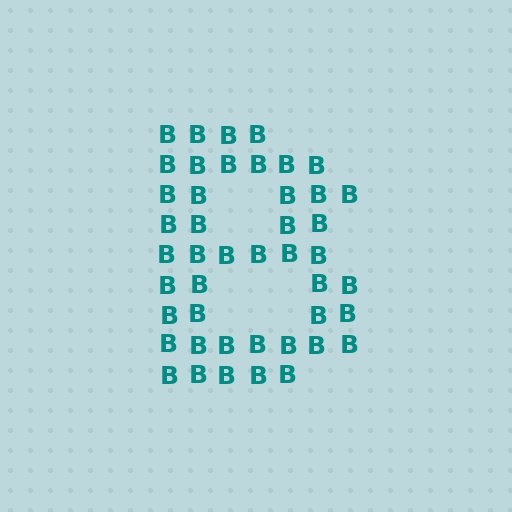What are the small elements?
The small elements are letter B's.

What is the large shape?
The large shape is the letter B.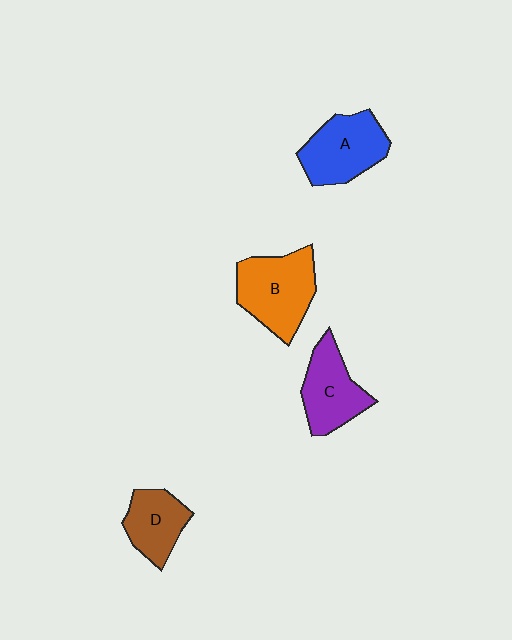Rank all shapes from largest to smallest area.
From largest to smallest: B (orange), A (blue), C (purple), D (brown).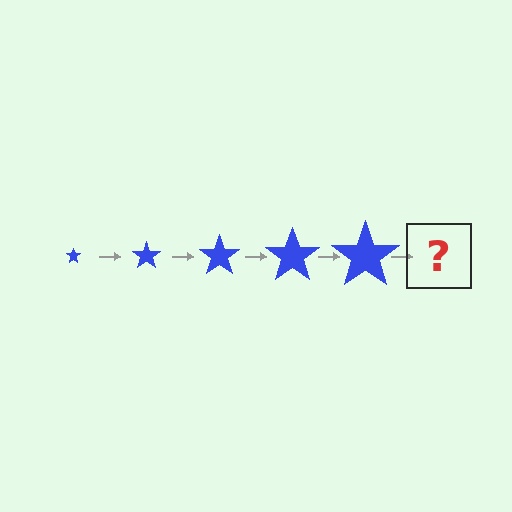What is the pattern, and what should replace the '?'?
The pattern is that the star gets progressively larger each step. The '?' should be a blue star, larger than the previous one.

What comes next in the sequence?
The next element should be a blue star, larger than the previous one.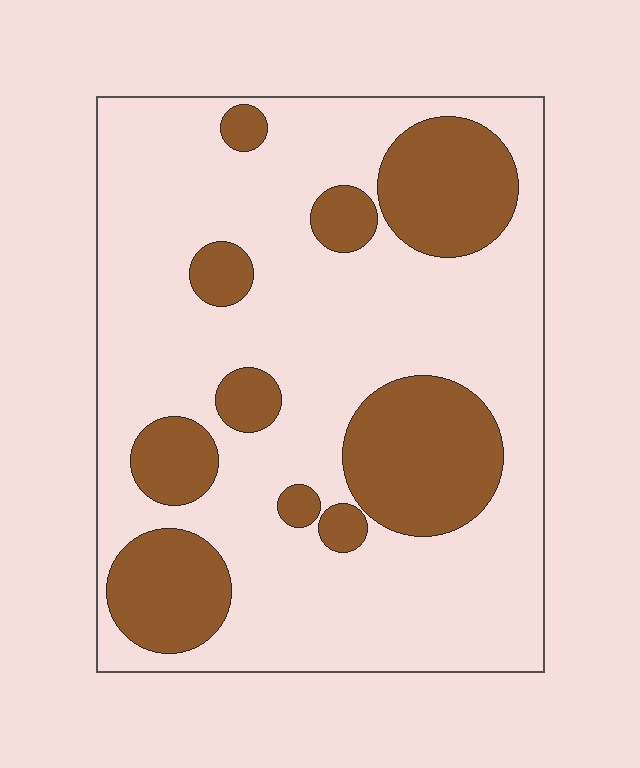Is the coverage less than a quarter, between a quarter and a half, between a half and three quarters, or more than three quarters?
Between a quarter and a half.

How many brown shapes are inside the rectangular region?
10.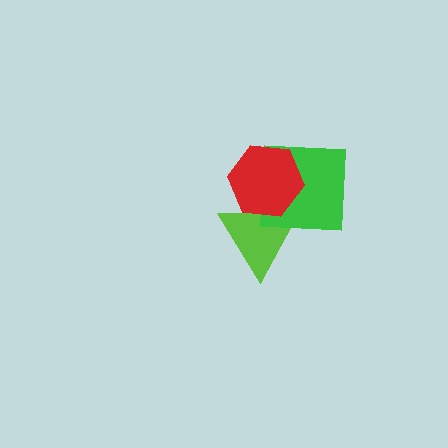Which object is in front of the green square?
The red hexagon is in front of the green square.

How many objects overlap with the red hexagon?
2 objects overlap with the red hexagon.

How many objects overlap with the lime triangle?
2 objects overlap with the lime triangle.